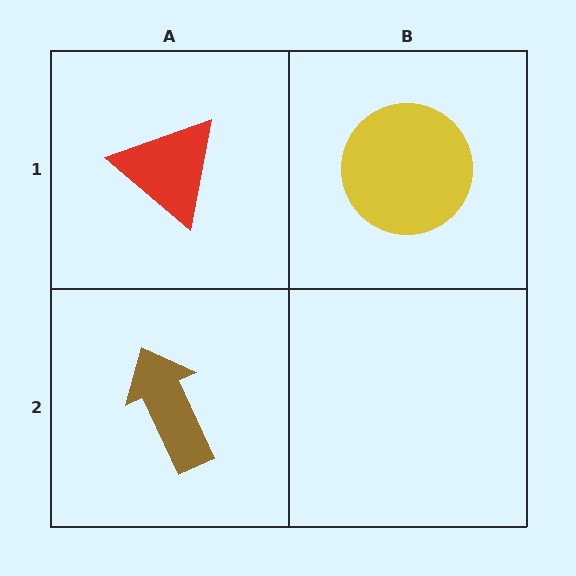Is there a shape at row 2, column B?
No, that cell is empty.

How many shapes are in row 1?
2 shapes.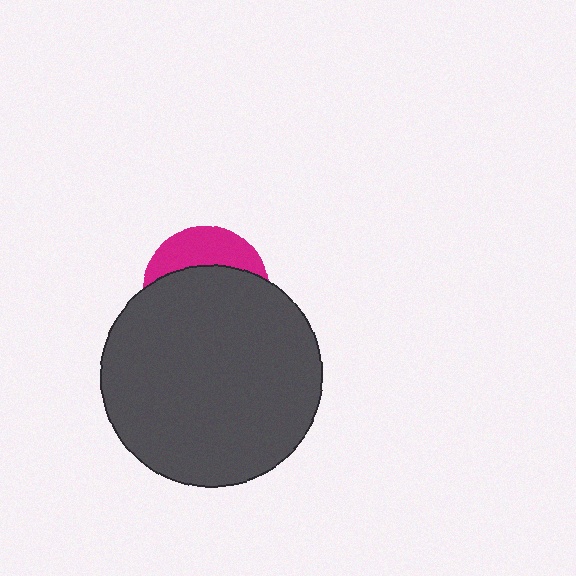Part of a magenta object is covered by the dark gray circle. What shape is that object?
It is a circle.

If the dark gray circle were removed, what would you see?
You would see the complete magenta circle.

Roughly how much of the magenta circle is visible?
A small part of it is visible (roughly 32%).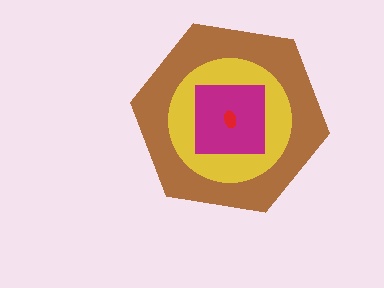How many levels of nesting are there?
4.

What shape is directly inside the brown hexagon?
The yellow circle.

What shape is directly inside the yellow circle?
The magenta square.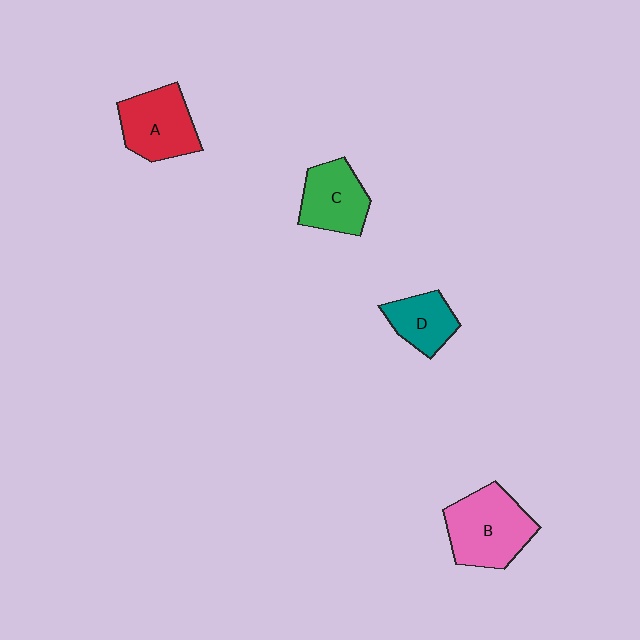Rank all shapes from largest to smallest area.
From largest to smallest: B (pink), A (red), C (green), D (teal).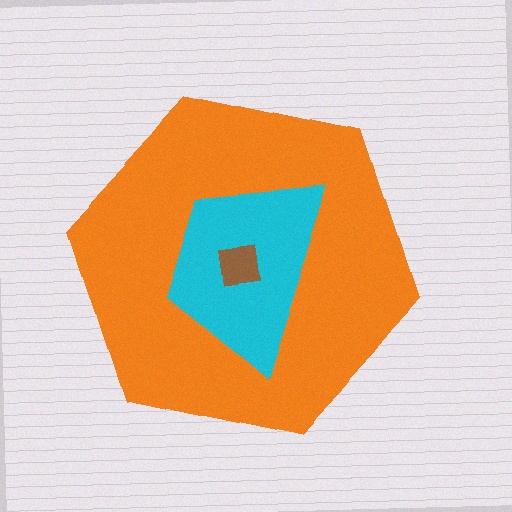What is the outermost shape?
The orange hexagon.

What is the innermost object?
The brown square.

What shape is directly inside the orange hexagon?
The cyan trapezoid.